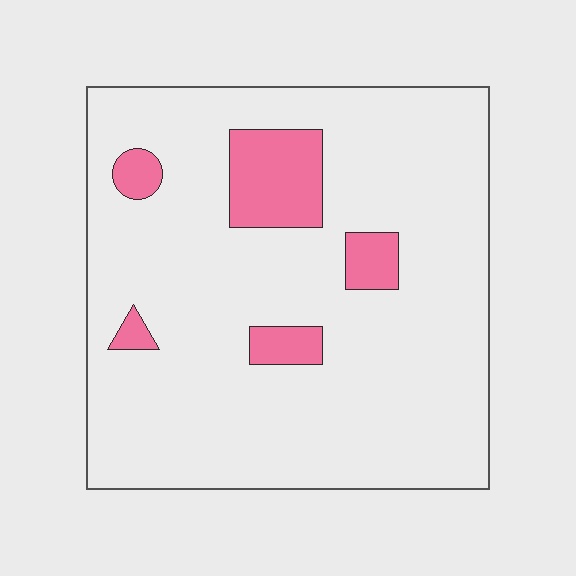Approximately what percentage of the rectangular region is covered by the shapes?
Approximately 10%.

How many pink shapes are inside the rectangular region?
5.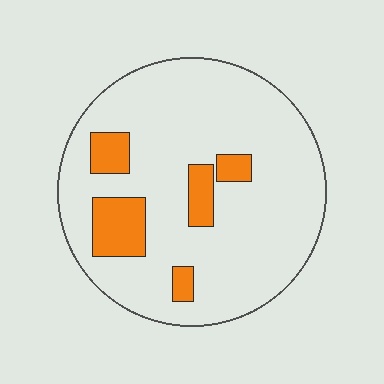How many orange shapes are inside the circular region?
5.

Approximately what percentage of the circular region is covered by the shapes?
Approximately 15%.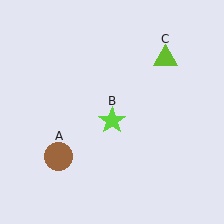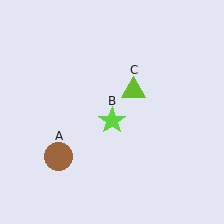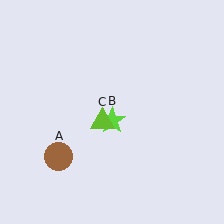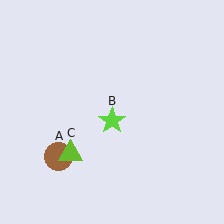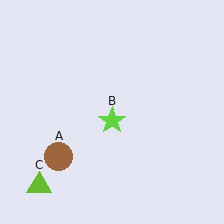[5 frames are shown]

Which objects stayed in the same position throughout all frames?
Brown circle (object A) and lime star (object B) remained stationary.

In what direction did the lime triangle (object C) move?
The lime triangle (object C) moved down and to the left.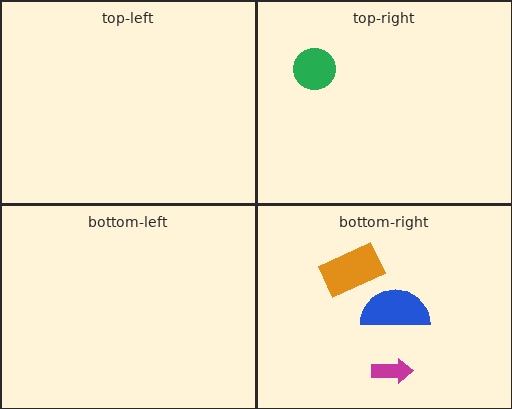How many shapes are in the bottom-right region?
3.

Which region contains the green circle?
The top-right region.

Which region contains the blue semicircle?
The bottom-right region.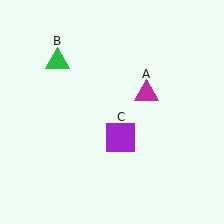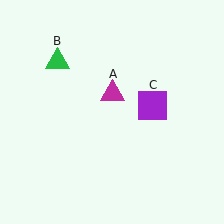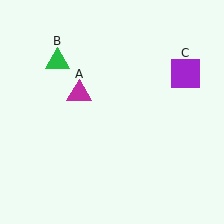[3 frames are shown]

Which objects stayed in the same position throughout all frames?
Green triangle (object B) remained stationary.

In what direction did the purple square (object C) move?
The purple square (object C) moved up and to the right.